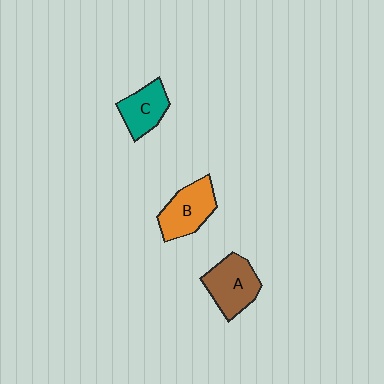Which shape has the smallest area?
Shape C (teal).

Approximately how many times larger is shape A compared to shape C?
Approximately 1.3 times.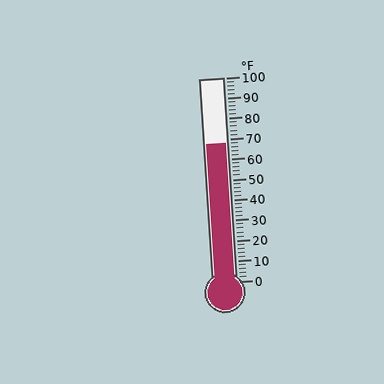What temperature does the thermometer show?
The thermometer shows approximately 68°F.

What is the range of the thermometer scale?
The thermometer scale ranges from 0°F to 100°F.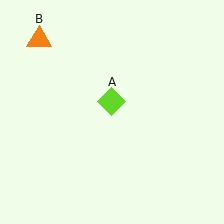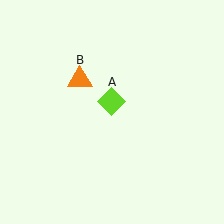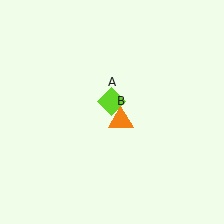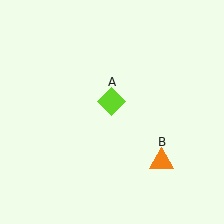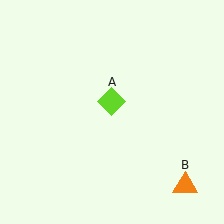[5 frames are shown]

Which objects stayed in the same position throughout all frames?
Lime diamond (object A) remained stationary.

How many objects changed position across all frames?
1 object changed position: orange triangle (object B).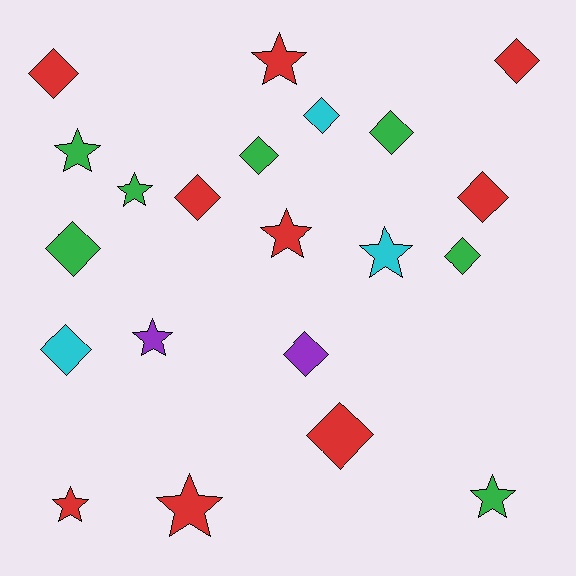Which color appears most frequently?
Red, with 9 objects.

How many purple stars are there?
There is 1 purple star.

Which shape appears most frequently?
Diamond, with 12 objects.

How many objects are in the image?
There are 21 objects.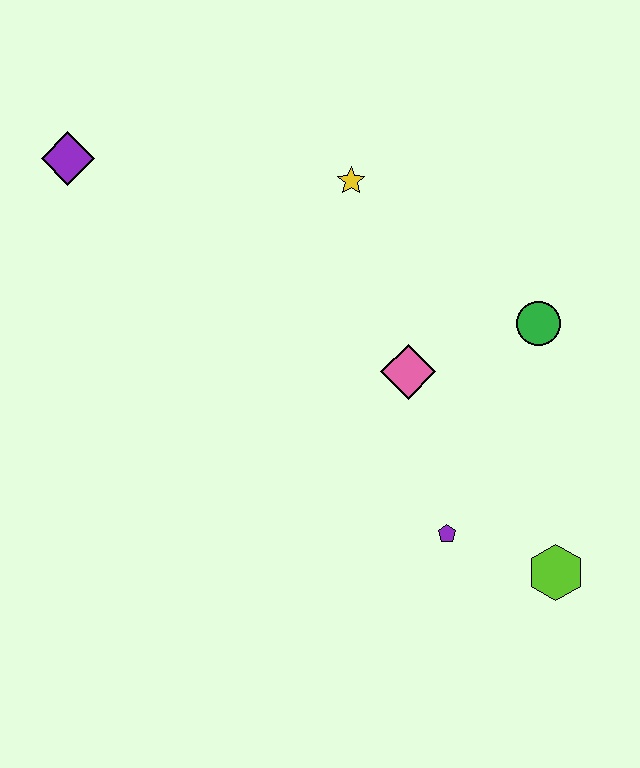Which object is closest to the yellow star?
The pink diamond is closest to the yellow star.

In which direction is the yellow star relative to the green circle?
The yellow star is to the left of the green circle.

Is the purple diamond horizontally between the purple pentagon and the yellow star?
No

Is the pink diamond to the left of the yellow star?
No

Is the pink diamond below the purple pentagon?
No